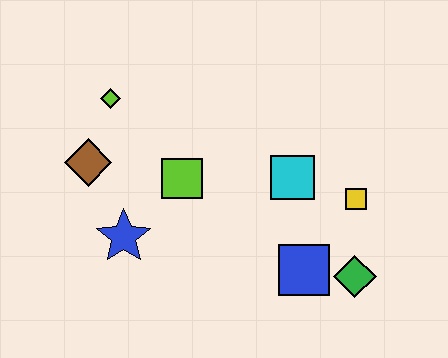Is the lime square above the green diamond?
Yes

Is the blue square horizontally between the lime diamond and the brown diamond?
No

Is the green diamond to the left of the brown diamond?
No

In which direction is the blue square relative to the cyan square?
The blue square is below the cyan square.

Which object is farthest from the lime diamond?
The green diamond is farthest from the lime diamond.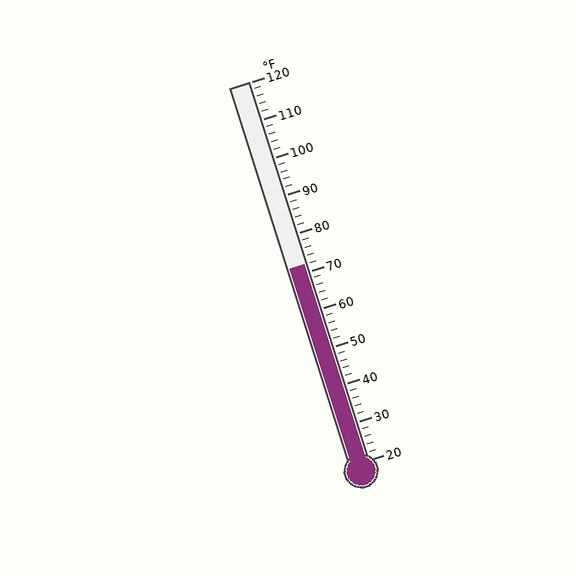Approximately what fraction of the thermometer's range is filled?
The thermometer is filled to approximately 50% of its range.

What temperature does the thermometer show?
The thermometer shows approximately 72°F.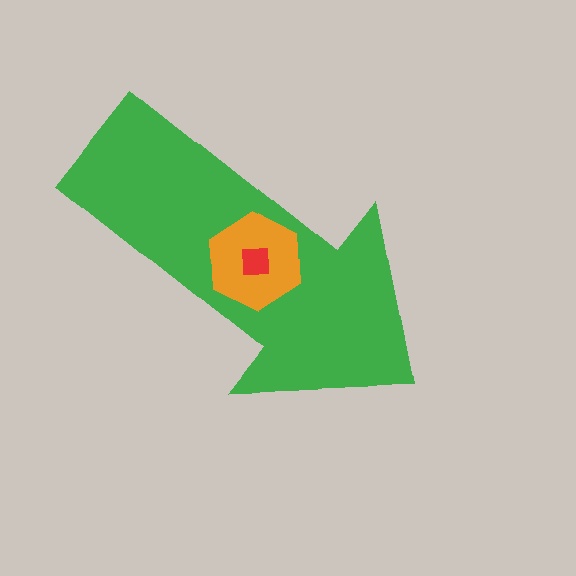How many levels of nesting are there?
3.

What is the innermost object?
The red square.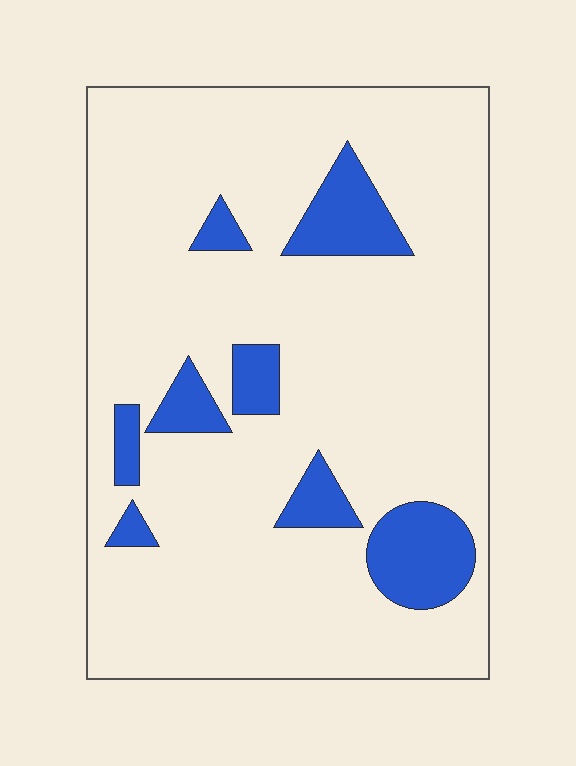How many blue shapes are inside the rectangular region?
8.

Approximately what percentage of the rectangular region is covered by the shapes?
Approximately 15%.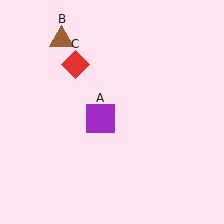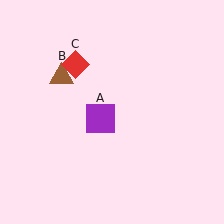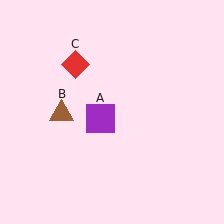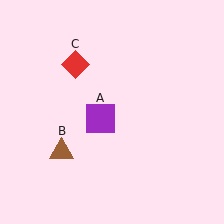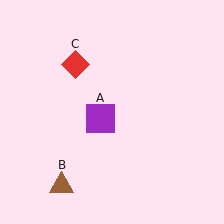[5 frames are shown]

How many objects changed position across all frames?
1 object changed position: brown triangle (object B).